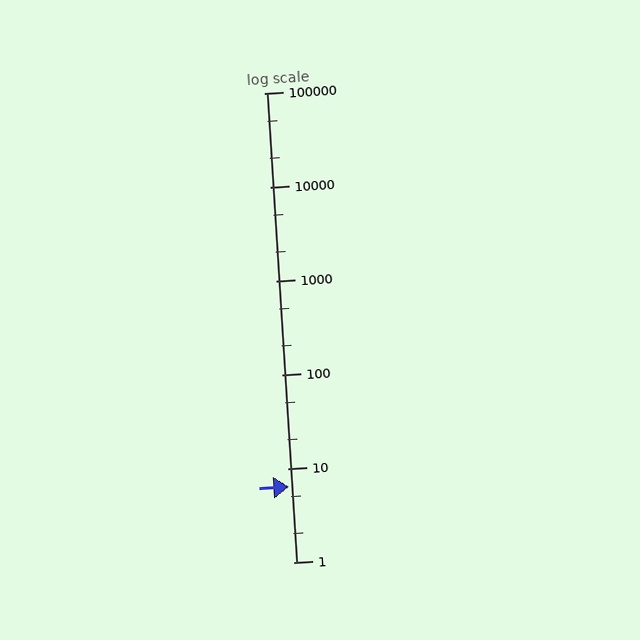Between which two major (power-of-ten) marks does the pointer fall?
The pointer is between 1 and 10.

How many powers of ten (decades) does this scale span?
The scale spans 5 decades, from 1 to 100000.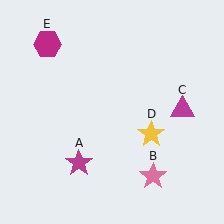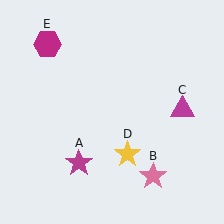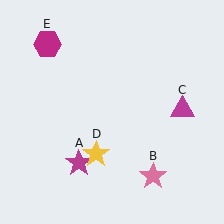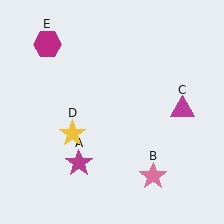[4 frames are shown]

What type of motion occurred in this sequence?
The yellow star (object D) rotated clockwise around the center of the scene.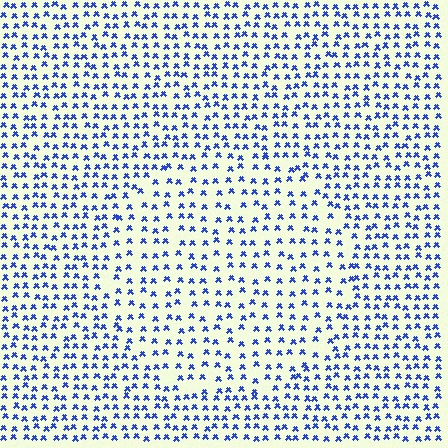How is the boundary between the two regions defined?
The boundary is defined by a change in element density (approximately 1.5x ratio). All elements are the same color, size, and shape.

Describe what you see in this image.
The image contains small blue elements arranged at two different densities. A circle-shaped region is visible where the elements are less densely packed than the surrounding area.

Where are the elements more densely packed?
The elements are more densely packed outside the circle boundary.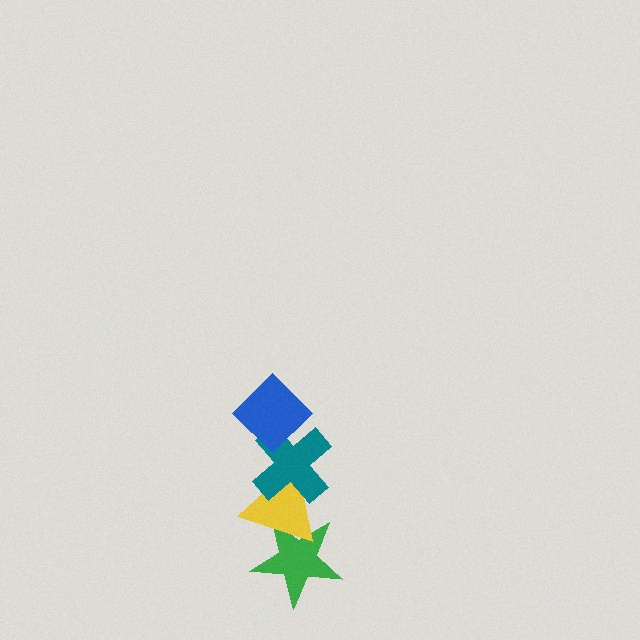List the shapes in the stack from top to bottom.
From top to bottom: the blue diamond, the teal cross, the yellow triangle, the green star.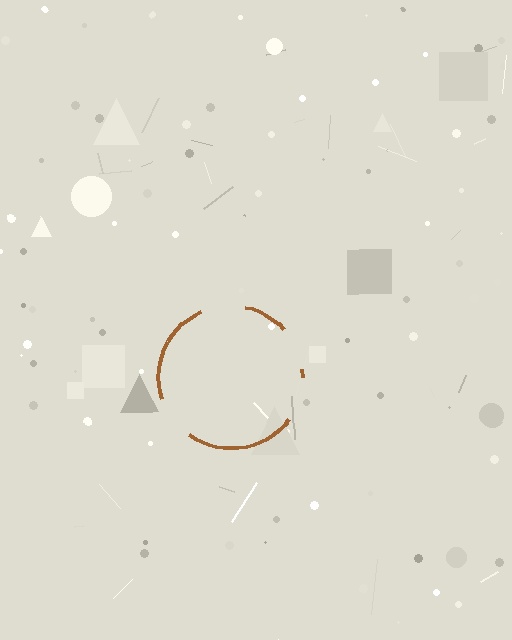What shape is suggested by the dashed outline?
The dashed outline suggests a circle.